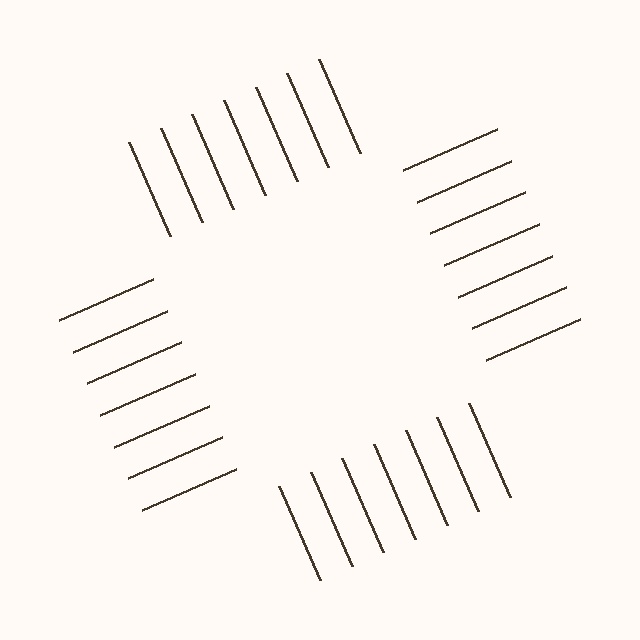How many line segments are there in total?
28 — 7 along each of the 4 edges.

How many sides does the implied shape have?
4 sides — the line-ends trace a square.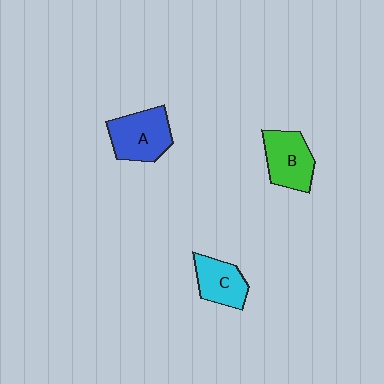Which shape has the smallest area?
Shape C (cyan).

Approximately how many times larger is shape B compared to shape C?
Approximately 1.2 times.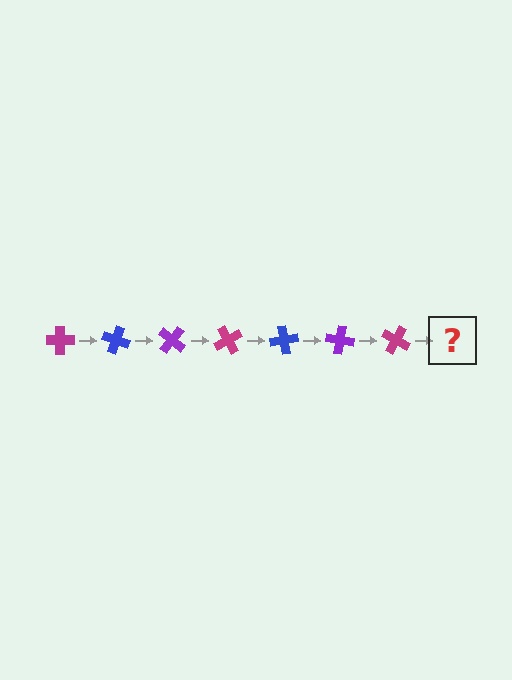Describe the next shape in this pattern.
It should be a blue cross, rotated 140 degrees from the start.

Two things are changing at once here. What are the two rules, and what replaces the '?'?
The two rules are that it rotates 20 degrees each step and the color cycles through magenta, blue, and purple. The '?' should be a blue cross, rotated 140 degrees from the start.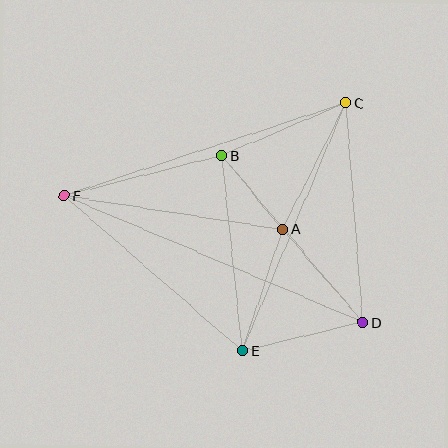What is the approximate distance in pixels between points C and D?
The distance between C and D is approximately 220 pixels.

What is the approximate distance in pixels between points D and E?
The distance between D and E is approximately 124 pixels.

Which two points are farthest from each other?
Points D and F are farthest from each other.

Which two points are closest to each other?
Points A and B are closest to each other.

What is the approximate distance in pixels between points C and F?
The distance between C and F is approximately 296 pixels.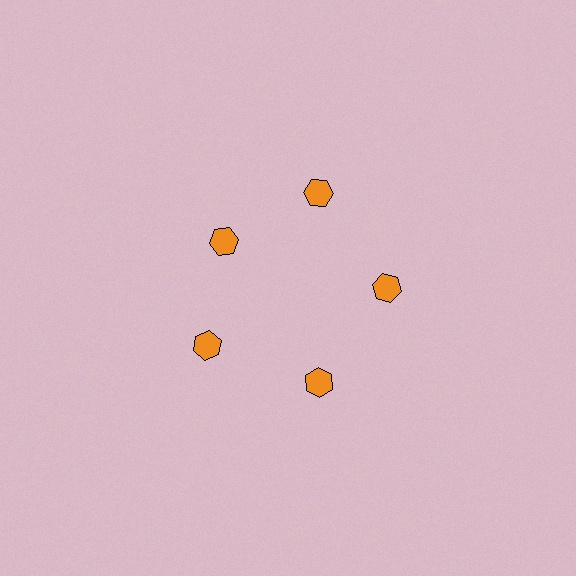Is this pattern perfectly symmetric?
No. The 5 orange hexagons are arranged in a ring, but one element near the 10 o'clock position is pulled inward toward the center, breaking the 5-fold rotational symmetry.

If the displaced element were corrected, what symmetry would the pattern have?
It would have 5-fold rotational symmetry — the pattern would map onto itself every 72 degrees.